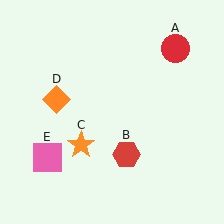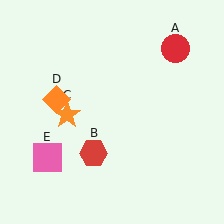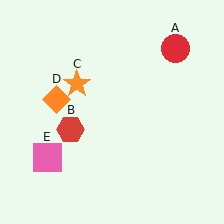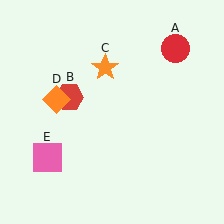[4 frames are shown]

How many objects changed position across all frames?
2 objects changed position: red hexagon (object B), orange star (object C).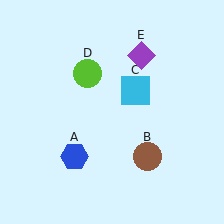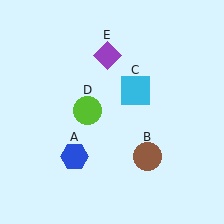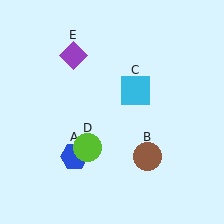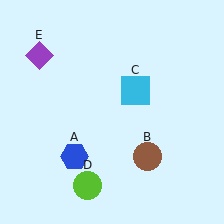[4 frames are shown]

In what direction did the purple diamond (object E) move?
The purple diamond (object E) moved left.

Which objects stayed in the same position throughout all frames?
Blue hexagon (object A) and brown circle (object B) and cyan square (object C) remained stationary.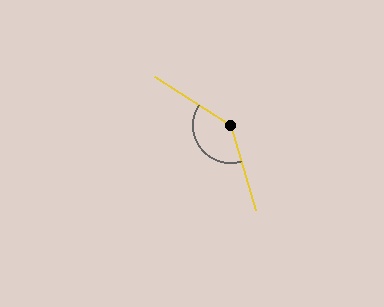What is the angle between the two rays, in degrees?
Approximately 139 degrees.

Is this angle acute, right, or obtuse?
It is obtuse.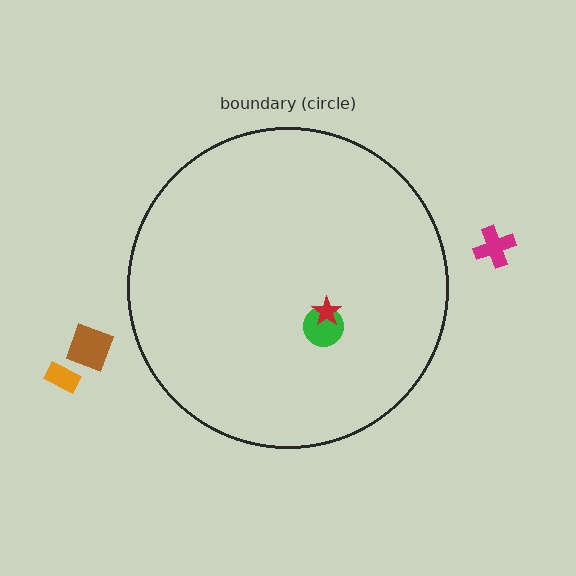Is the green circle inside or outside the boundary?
Inside.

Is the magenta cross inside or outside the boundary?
Outside.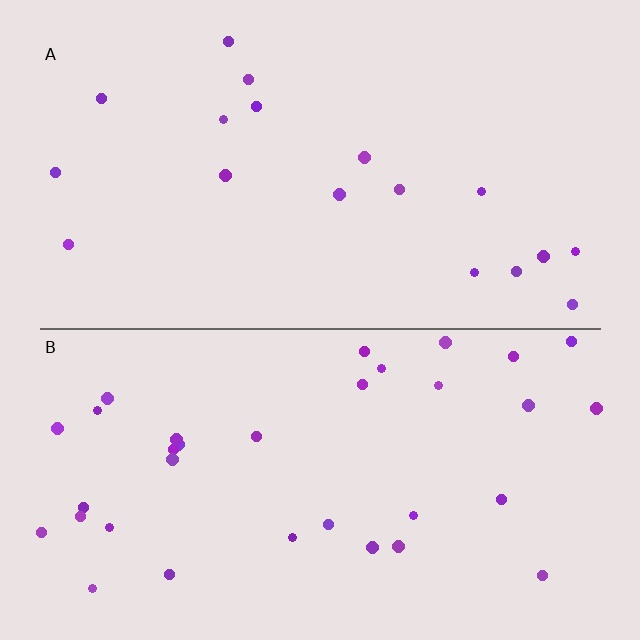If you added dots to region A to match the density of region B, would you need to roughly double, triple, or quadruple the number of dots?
Approximately double.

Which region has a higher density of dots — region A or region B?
B (the bottom).